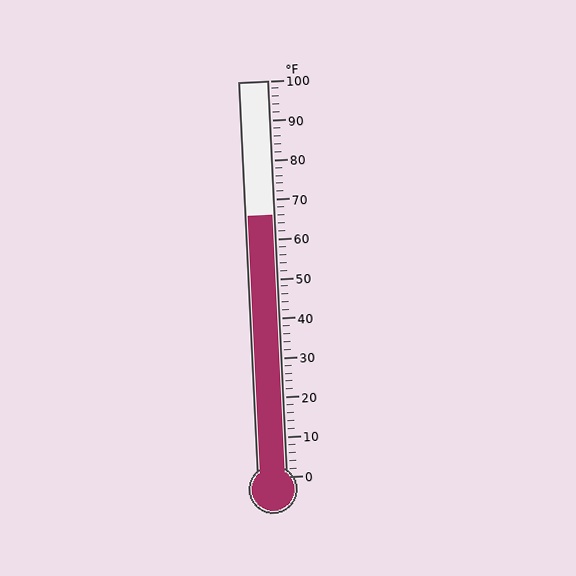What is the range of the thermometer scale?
The thermometer scale ranges from 0°F to 100°F.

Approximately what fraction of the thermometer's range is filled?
The thermometer is filled to approximately 65% of its range.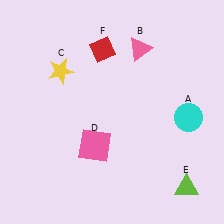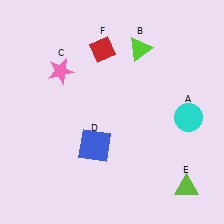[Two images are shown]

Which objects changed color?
B changed from pink to lime. C changed from yellow to pink. D changed from pink to blue.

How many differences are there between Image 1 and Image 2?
There are 3 differences between the two images.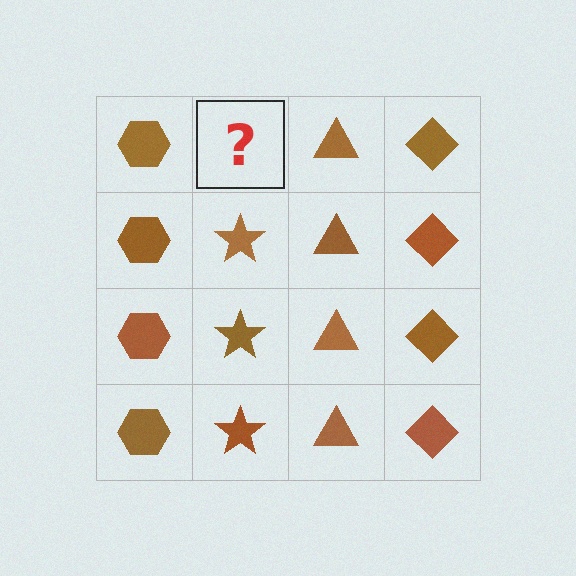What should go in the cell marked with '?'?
The missing cell should contain a brown star.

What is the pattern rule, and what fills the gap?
The rule is that each column has a consistent shape. The gap should be filled with a brown star.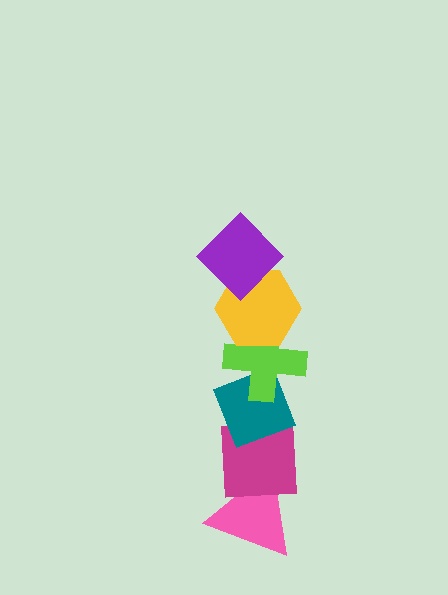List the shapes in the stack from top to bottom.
From top to bottom: the purple diamond, the yellow hexagon, the lime cross, the teal diamond, the magenta square, the pink triangle.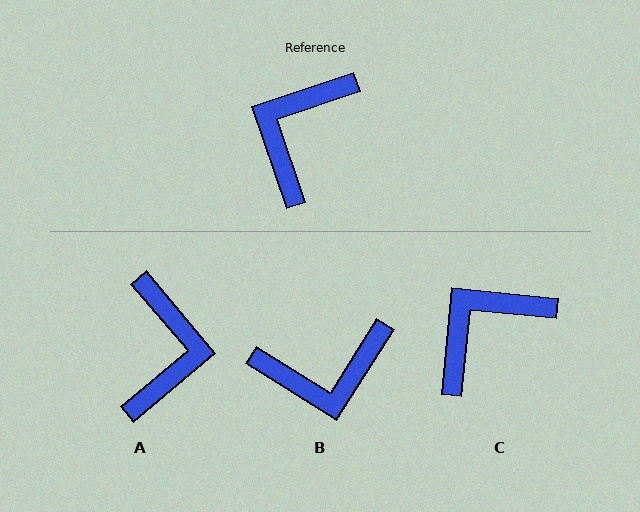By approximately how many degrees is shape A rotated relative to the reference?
Approximately 158 degrees clockwise.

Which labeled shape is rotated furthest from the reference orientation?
A, about 158 degrees away.